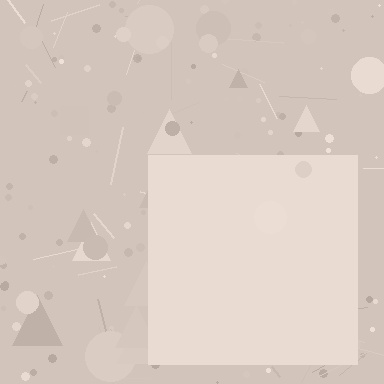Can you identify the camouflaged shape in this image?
The camouflaged shape is a square.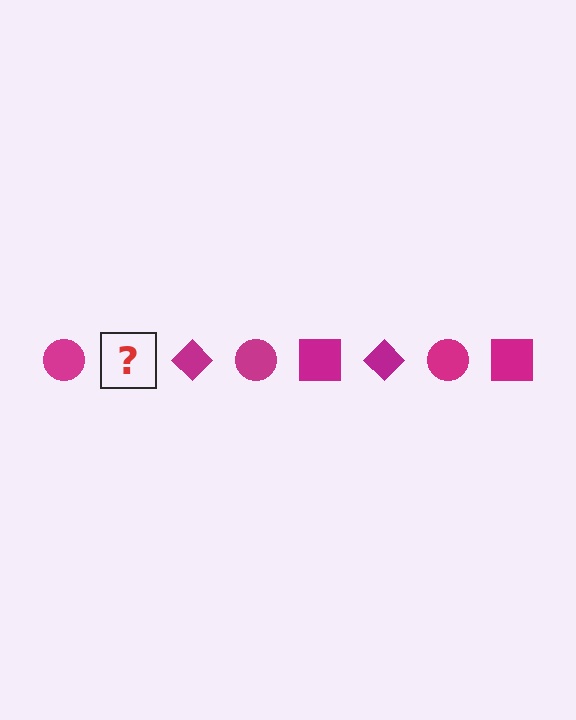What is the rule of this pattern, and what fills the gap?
The rule is that the pattern cycles through circle, square, diamond shapes in magenta. The gap should be filled with a magenta square.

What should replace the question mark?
The question mark should be replaced with a magenta square.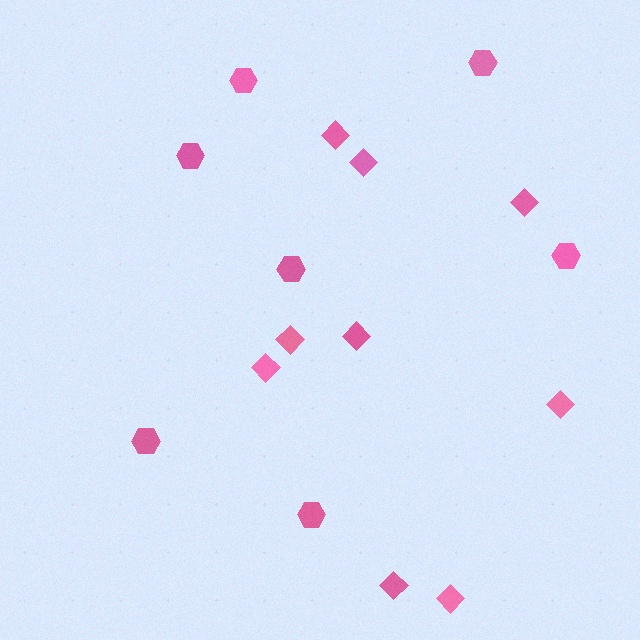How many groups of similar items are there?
There are 2 groups: one group of hexagons (7) and one group of diamonds (9).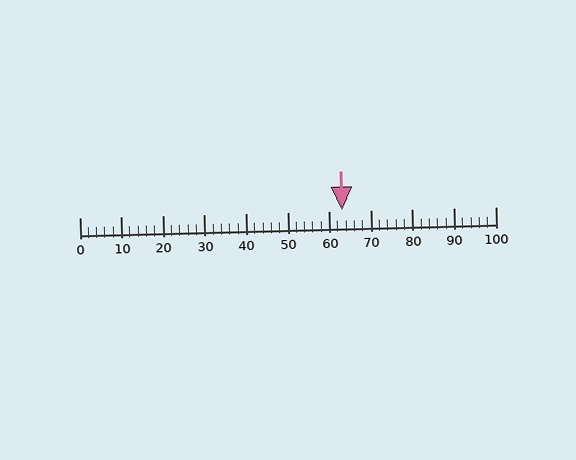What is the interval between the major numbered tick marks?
The major tick marks are spaced 10 units apart.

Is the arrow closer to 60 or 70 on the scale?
The arrow is closer to 60.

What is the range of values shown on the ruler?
The ruler shows values from 0 to 100.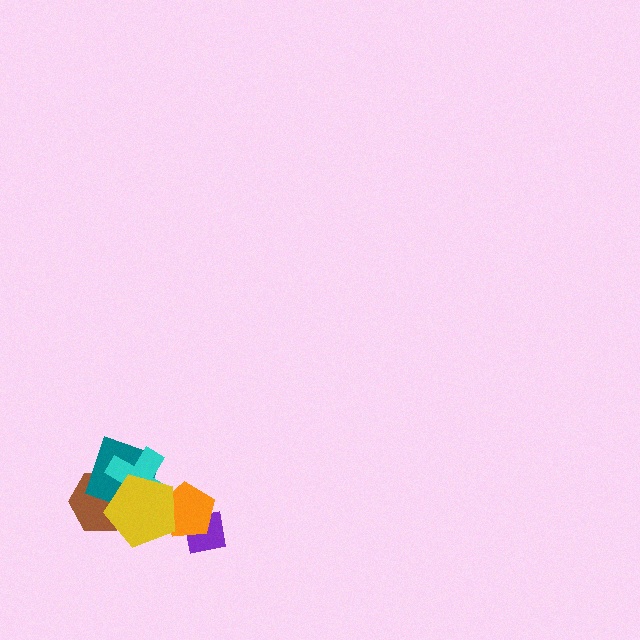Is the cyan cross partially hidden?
Yes, it is partially covered by another shape.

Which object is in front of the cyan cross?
The yellow pentagon is in front of the cyan cross.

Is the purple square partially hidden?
Yes, it is partially covered by another shape.